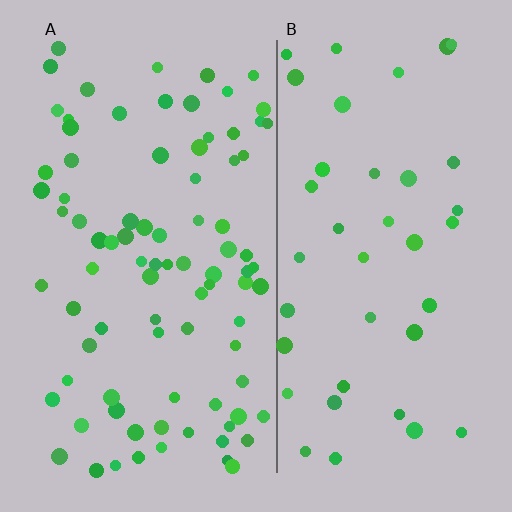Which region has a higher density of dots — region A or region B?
A (the left).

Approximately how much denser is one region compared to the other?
Approximately 2.2× — region A over region B.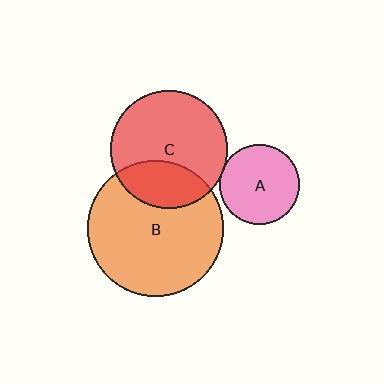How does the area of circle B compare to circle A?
Approximately 2.9 times.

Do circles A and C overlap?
Yes.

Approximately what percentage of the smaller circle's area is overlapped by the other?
Approximately 5%.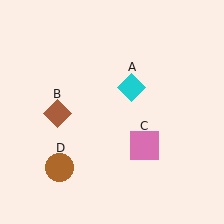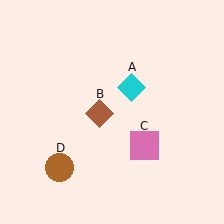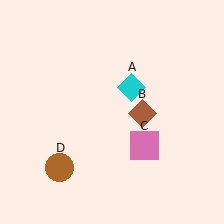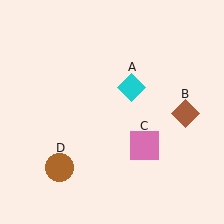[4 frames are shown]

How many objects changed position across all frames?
1 object changed position: brown diamond (object B).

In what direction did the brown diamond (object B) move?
The brown diamond (object B) moved right.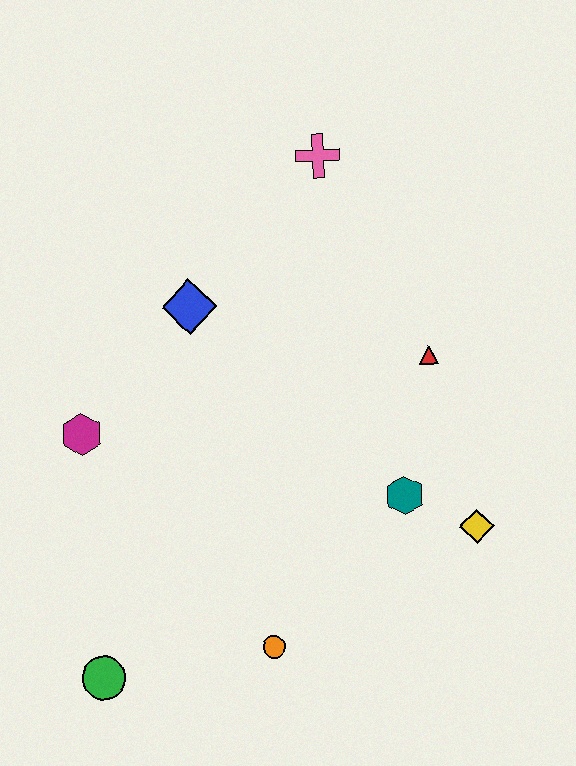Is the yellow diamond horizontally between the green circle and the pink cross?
No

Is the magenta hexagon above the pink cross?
No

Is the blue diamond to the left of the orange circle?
Yes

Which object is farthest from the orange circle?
The pink cross is farthest from the orange circle.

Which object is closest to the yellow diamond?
The teal hexagon is closest to the yellow diamond.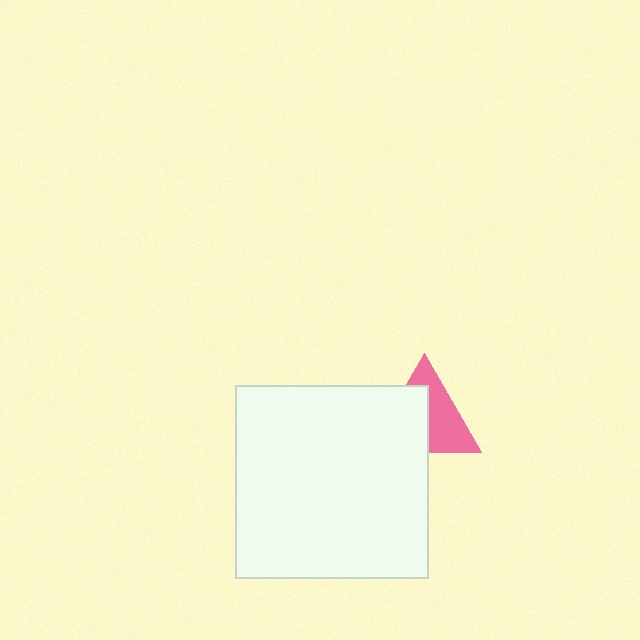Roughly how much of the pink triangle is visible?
About half of it is visible (roughly 50%).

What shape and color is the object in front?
The object in front is a white square.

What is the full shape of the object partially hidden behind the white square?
The partially hidden object is a pink triangle.